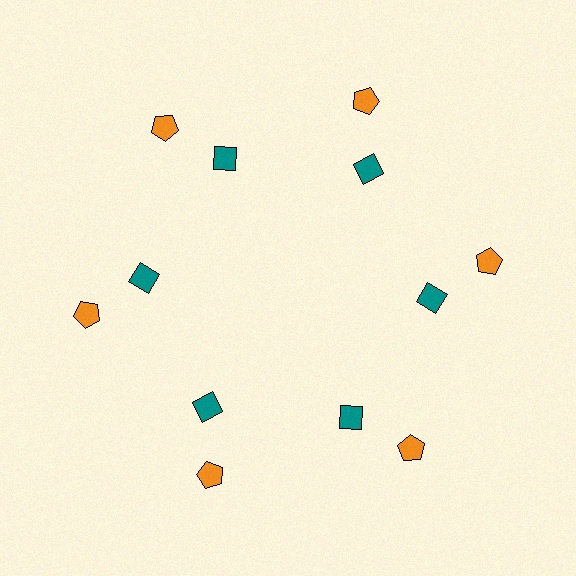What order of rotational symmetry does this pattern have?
This pattern has 6-fold rotational symmetry.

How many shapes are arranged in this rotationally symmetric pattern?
There are 12 shapes, arranged in 6 groups of 2.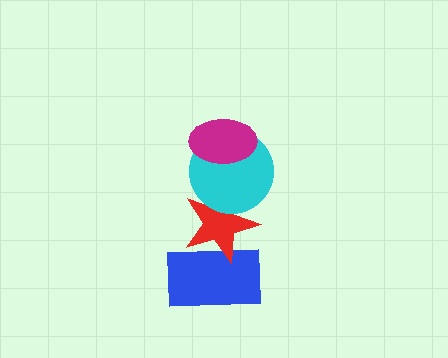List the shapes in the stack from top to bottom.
From top to bottom: the magenta ellipse, the cyan circle, the red star, the blue rectangle.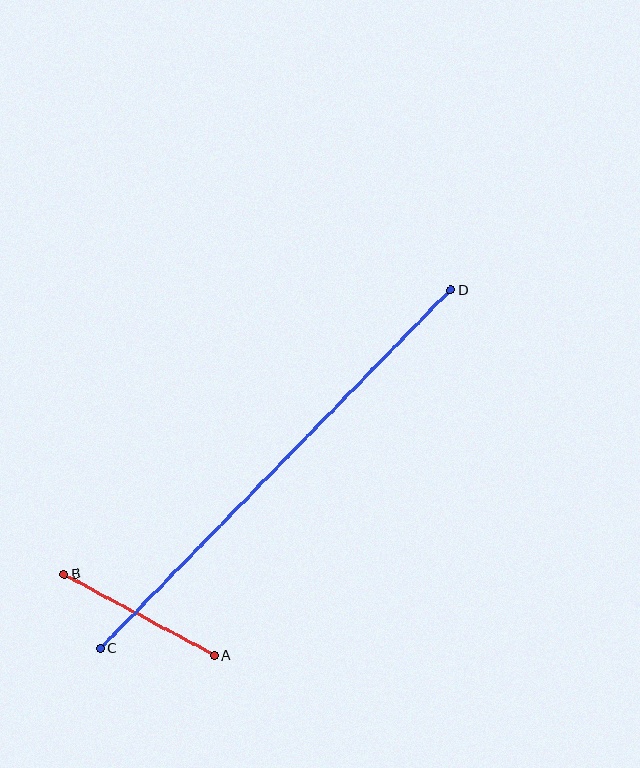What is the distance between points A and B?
The distance is approximately 171 pixels.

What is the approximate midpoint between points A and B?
The midpoint is at approximately (139, 615) pixels.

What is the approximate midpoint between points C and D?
The midpoint is at approximately (276, 469) pixels.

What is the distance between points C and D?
The distance is approximately 501 pixels.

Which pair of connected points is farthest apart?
Points C and D are farthest apart.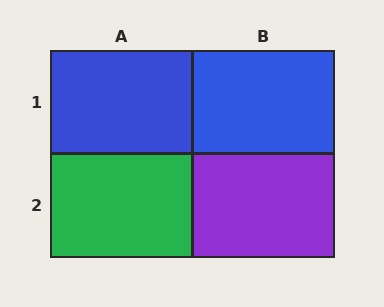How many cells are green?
1 cell is green.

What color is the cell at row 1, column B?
Blue.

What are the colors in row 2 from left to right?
Green, purple.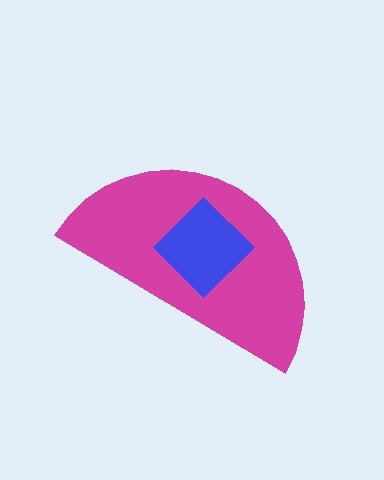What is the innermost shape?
The blue diamond.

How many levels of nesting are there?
2.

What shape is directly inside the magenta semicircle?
The blue diamond.